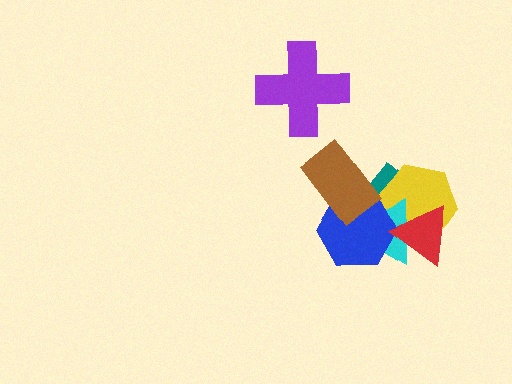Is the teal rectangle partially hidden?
Yes, it is partially covered by another shape.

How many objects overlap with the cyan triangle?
5 objects overlap with the cyan triangle.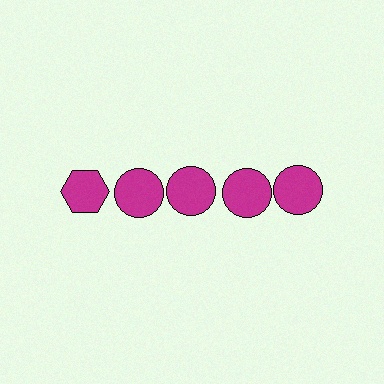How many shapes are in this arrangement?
There are 5 shapes arranged in a grid pattern.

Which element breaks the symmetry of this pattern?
The magenta hexagon in the top row, leftmost column breaks the symmetry. All other shapes are magenta circles.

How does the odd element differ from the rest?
It has a different shape: hexagon instead of circle.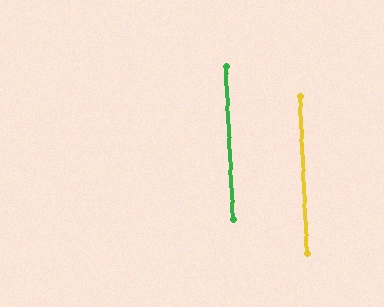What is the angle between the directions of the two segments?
Approximately 0 degrees.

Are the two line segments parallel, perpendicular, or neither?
Parallel — their directions differ by only 0.3°.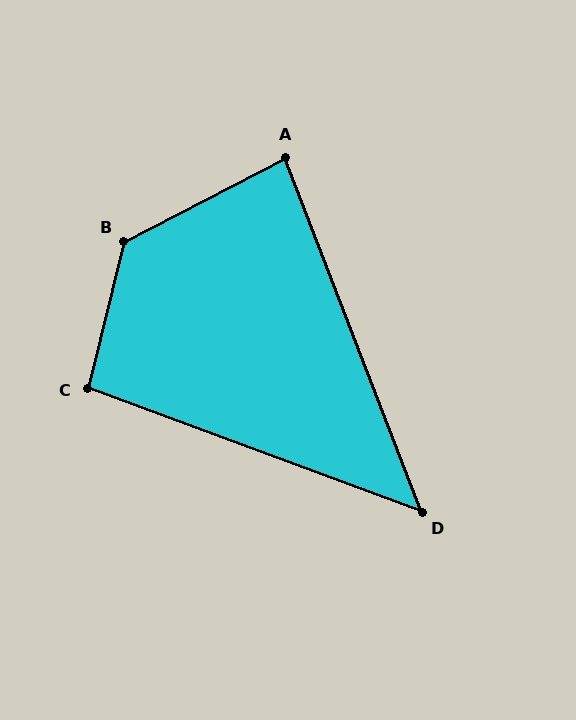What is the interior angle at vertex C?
Approximately 96 degrees (obtuse).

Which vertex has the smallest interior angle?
D, at approximately 49 degrees.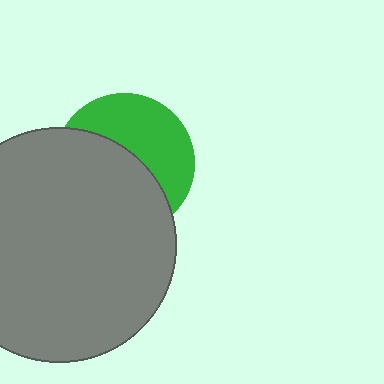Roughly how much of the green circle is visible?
A small part of it is visible (roughly 45%).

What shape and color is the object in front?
The object in front is a gray circle.